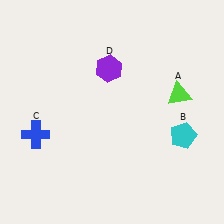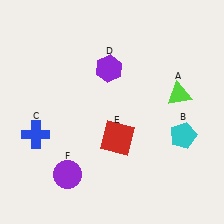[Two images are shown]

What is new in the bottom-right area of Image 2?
A red square (E) was added in the bottom-right area of Image 2.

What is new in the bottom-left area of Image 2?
A purple circle (F) was added in the bottom-left area of Image 2.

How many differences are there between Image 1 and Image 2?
There are 2 differences between the two images.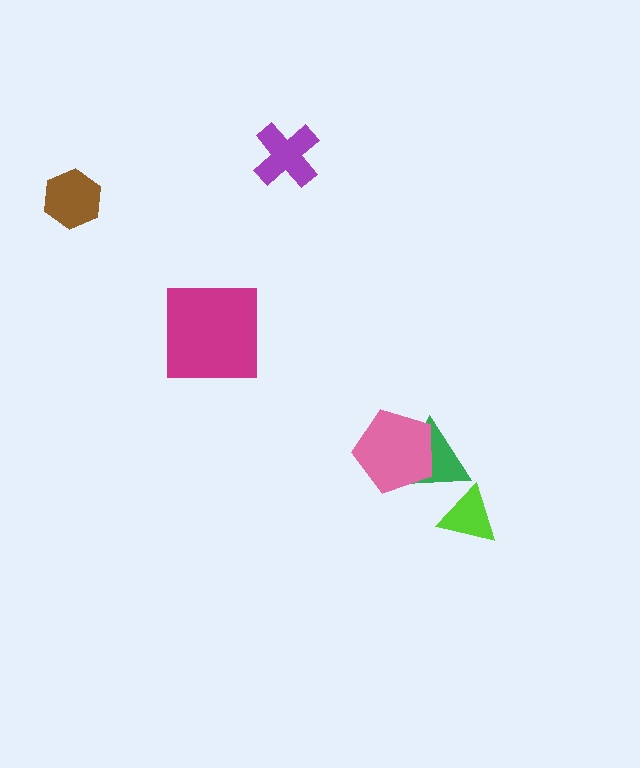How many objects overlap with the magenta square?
0 objects overlap with the magenta square.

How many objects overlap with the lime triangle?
1 object overlaps with the lime triangle.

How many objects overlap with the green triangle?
2 objects overlap with the green triangle.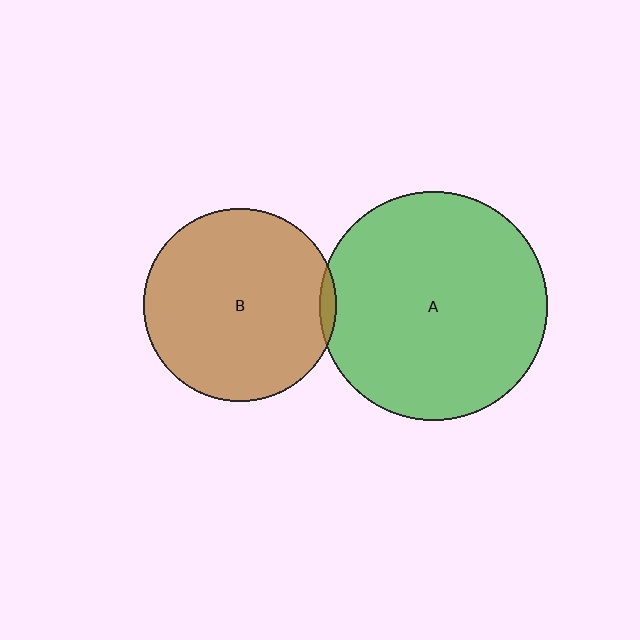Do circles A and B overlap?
Yes.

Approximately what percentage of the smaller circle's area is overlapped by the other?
Approximately 5%.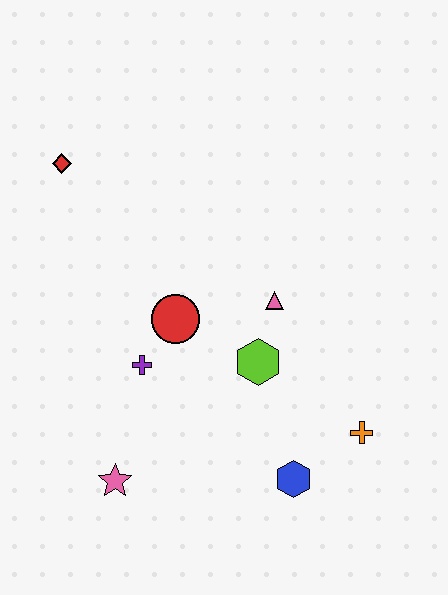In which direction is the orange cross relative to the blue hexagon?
The orange cross is to the right of the blue hexagon.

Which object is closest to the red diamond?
The red circle is closest to the red diamond.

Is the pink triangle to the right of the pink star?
Yes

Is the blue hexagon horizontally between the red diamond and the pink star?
No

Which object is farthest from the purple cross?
The orange cross is farthest from the purple cross.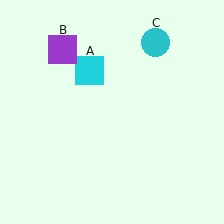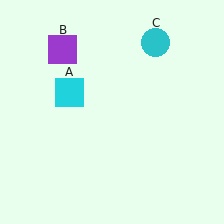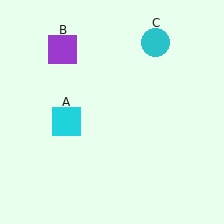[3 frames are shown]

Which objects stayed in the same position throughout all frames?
Purple square (object B) and cyan circle (object C) remained stationary.